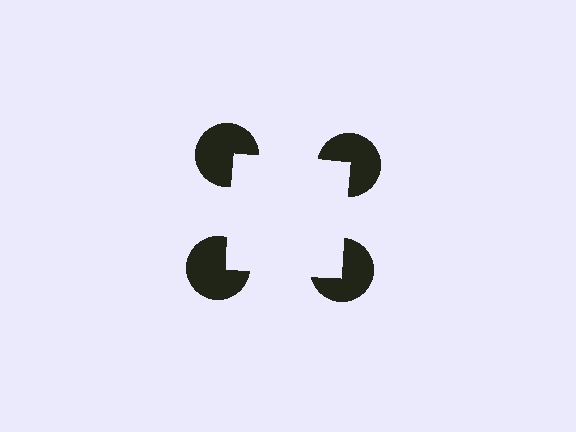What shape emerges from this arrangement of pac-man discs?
An illusory square — its edges are inferred from the aligned wedge cuts in the pac-man discs, not physically drawn.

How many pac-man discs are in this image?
There are 4 — one at each vertex of the illusory square.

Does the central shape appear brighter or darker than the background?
It typically appears slightly brighter than the background, even though no actual brightness change is drawn.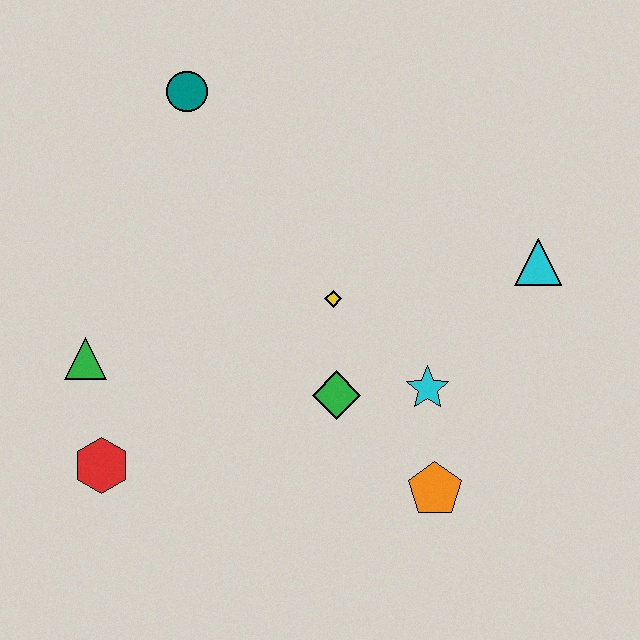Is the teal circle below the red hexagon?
No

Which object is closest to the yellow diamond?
The green diamond is closest to the yellow diamond.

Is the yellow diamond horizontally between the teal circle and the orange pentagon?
Yes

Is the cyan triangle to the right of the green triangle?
Yes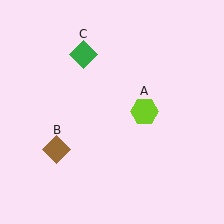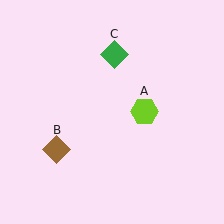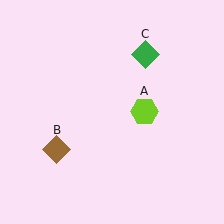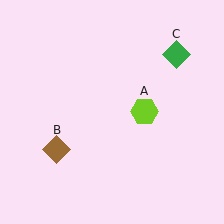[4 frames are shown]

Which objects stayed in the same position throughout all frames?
Lime hexagon (object A) and brown diamond (object B) remained stationary.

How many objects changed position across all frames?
1 object changed position: green diamond (object C).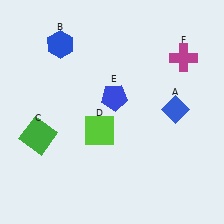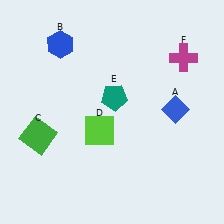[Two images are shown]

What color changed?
The pentagon (E) changed from blue in Image 1 to teal in Image 2.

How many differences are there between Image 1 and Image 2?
There is 1 difference between the two images.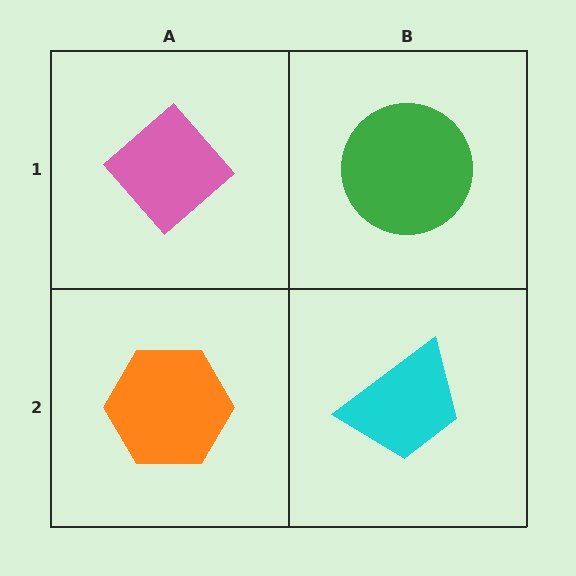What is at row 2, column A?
An orange hexagon.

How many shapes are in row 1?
2 shapes.